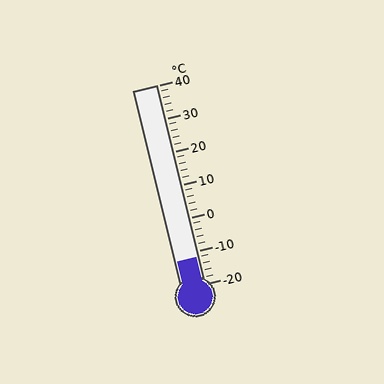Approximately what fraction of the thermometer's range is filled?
The thermometer is filled to approximately 15% of its range.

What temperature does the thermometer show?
The thermometer shows approximately -12°C.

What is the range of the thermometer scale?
The thermometer scale ranges from -20°C to 40°C.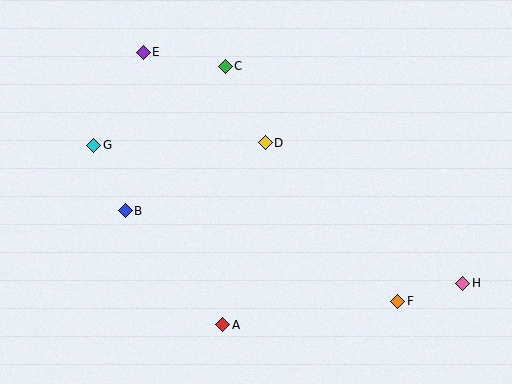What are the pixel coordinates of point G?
Point G is at (94, 145).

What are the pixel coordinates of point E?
Point E is at (143, 52).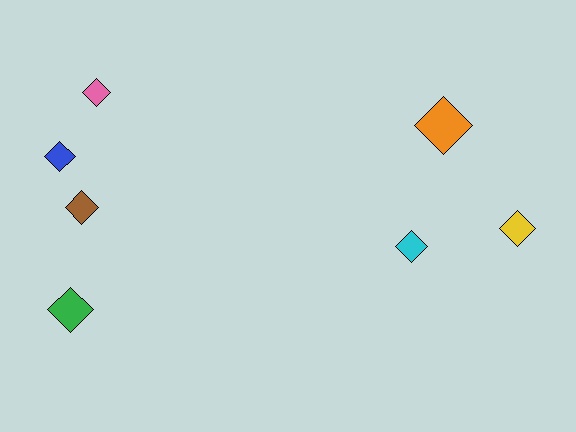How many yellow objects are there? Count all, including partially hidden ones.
There is 1 yellow object.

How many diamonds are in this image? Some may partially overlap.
There are 7 diamonds.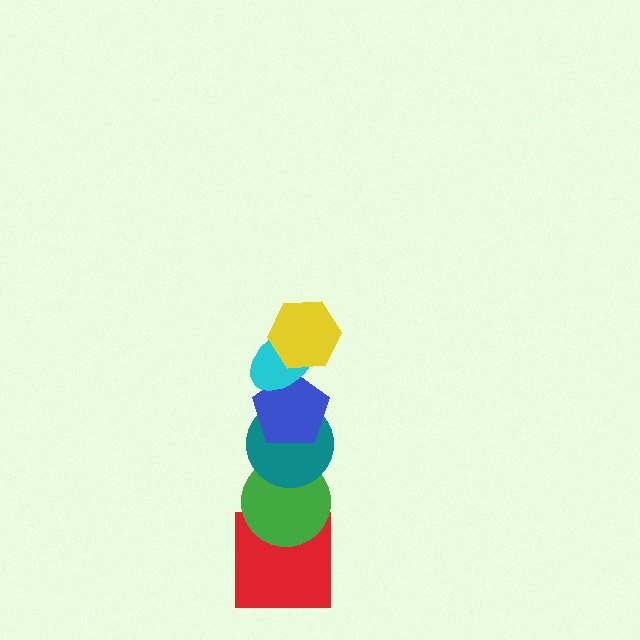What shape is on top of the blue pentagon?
The cyan ellipse is on top of the blue pentagon.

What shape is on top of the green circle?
The teal circle is on top of the green circle.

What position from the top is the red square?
The red square is 6th from the top.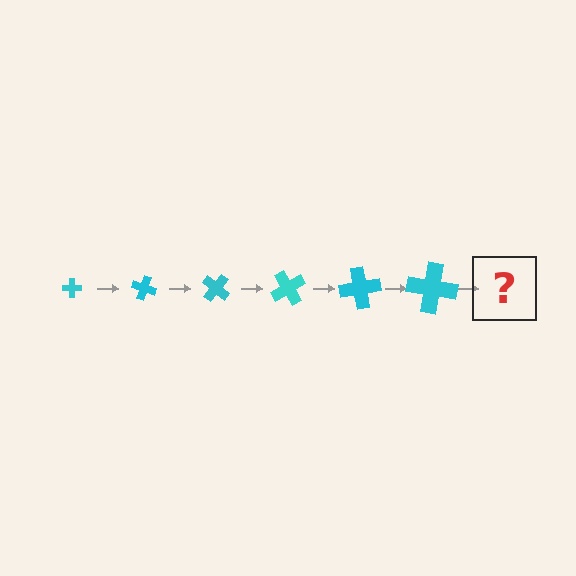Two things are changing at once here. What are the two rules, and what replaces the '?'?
The two rules are that the cross grows larger each step and it rotates 20 degrees each step. The '?' should be a cross, larger than the previous one and rotated 120 degrees from the start.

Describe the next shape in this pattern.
It should be a cross, larger than the previous one and rotated 120 degrees from the start.